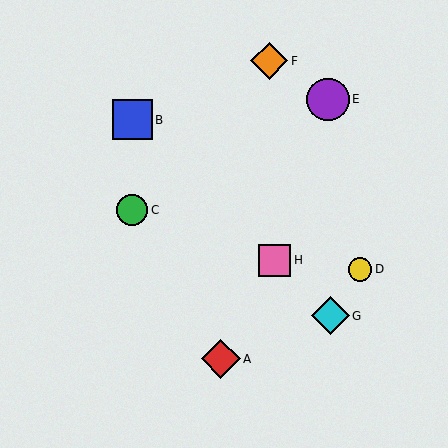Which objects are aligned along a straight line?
Objects B, G, H are aligned along a straight line.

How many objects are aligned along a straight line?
3 objects (B, G, H) are aligned along a straight line.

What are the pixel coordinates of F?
Object F is at (269, 61).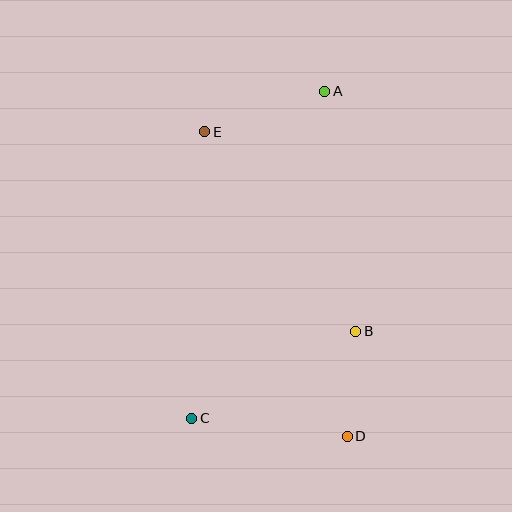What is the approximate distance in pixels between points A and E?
The distance between A and E is approximately 127 pixels.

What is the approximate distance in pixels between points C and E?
The distance between C and E is approximately 287 pixels.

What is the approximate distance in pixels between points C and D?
The distance between C and D is approximately 157 pixels.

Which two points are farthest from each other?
Points A and C are farthest from each other.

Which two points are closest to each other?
Points B and D are closest to each other.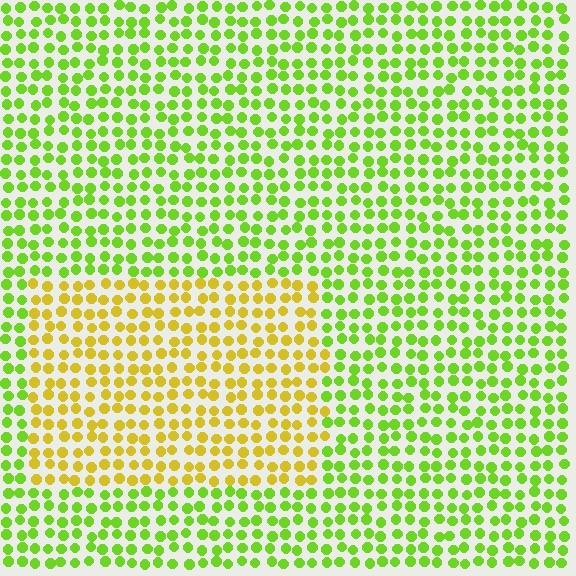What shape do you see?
I see a rectangle.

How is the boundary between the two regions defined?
The boundary is defined purely by a slight shift in hue (about 43 degrees). Spacing, size, and orientation are identical on both sides.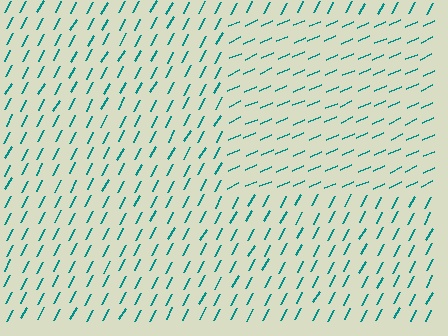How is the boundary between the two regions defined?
The boundary is defined purely by a change in line orientation (approximately 38 degrees difference). All lines are the same color and thickness.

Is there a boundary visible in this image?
Yes, there is a texture boundary formed by a change in line orientation.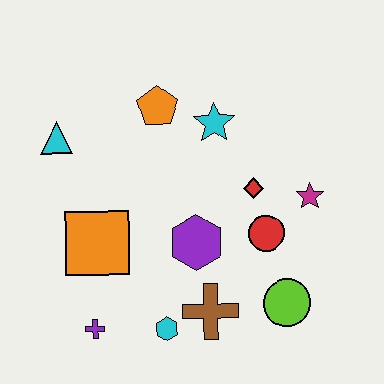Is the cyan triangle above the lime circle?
Yes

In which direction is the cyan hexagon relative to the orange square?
The cyan hexagon is below the orange square.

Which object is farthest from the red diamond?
The purple cross is farthest from the red diamond.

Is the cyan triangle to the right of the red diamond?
No